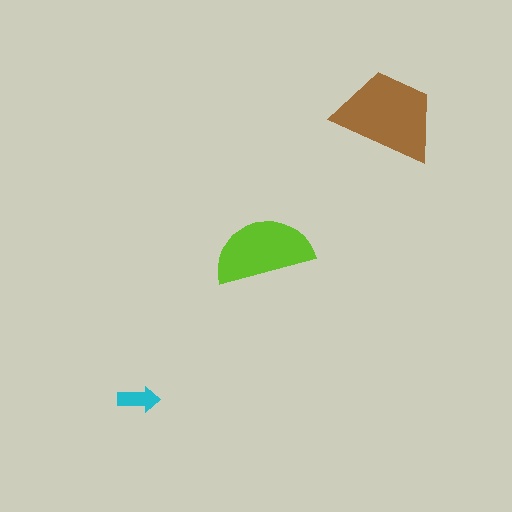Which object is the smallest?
The cyan arrow.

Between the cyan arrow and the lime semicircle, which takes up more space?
The lime semicircle.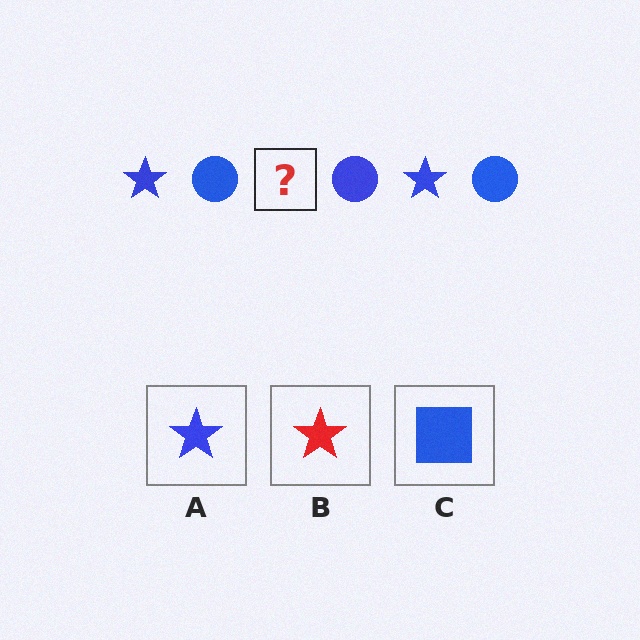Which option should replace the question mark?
Option A.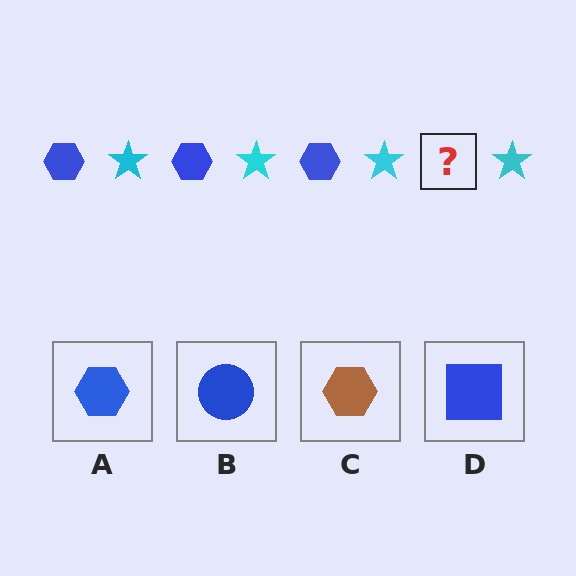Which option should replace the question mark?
Option A.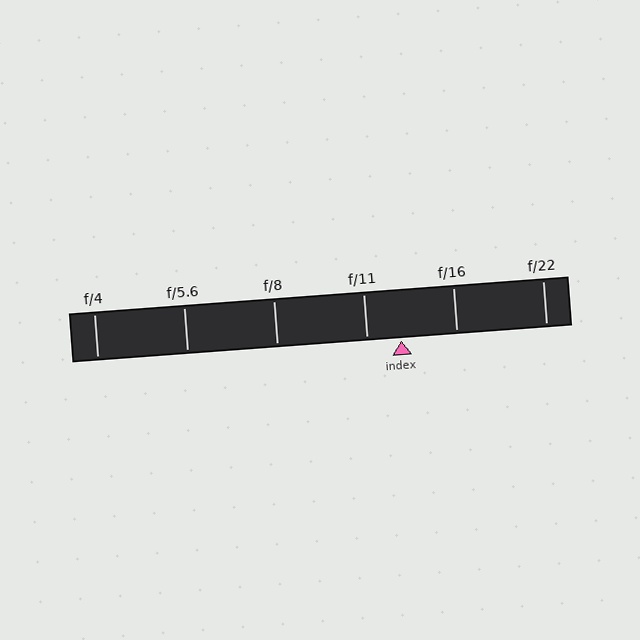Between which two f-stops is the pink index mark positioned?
The index mark is between f/11 and f/16.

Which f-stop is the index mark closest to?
The index mark is closest to f/11.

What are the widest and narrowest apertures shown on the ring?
The widest aperture shown is f/4 and the narrowest is f/22.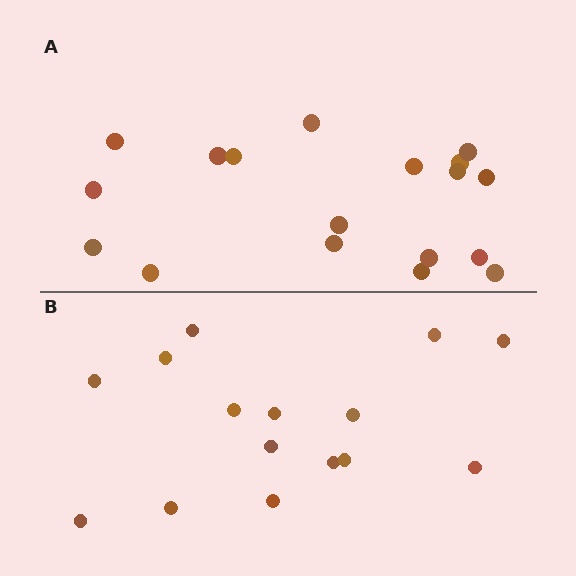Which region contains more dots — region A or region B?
Region A (the top region) has more dots.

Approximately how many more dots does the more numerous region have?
Region A has just a few more — roughly 2 or 3 more dots than region B.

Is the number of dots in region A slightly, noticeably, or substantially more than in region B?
Region A has only slightly more — the two regions are fairly close. The ratio is roughly 1.2 to 1.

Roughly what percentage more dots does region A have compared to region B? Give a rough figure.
About 20% more.